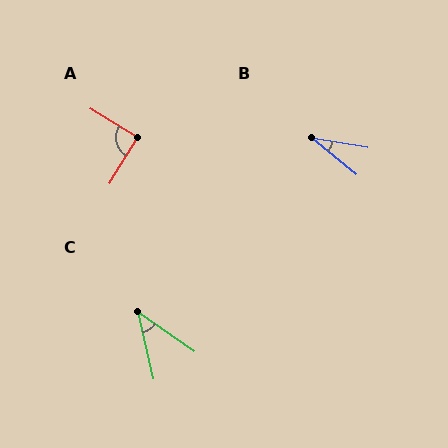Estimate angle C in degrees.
Approximately 42 degrees.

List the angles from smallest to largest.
B (30°), C (42°), A (90°).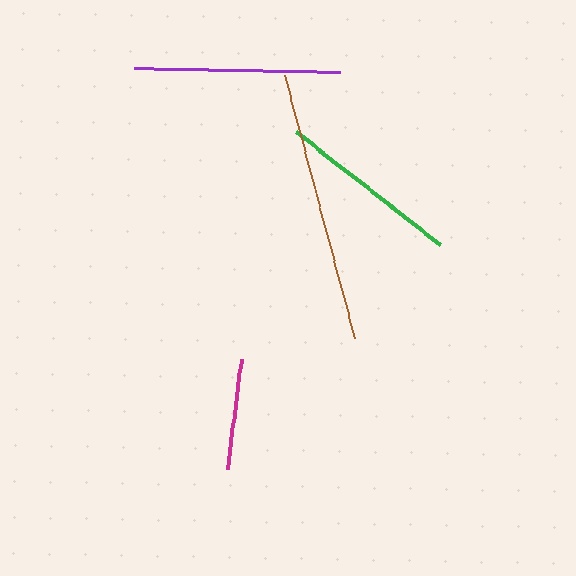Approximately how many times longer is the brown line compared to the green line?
The brown line is approximately 1.5 times the length of the green line.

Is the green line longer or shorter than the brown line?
The brown line is longer than the green line.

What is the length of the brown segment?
The brown segment is approximately 272 pixels long.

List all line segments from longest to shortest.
From longest to shortest: brown, purple, green, magenta.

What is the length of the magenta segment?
The magenta segment is approximately 111 pixels long.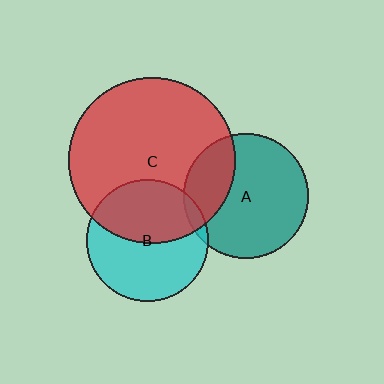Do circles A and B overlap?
Yes.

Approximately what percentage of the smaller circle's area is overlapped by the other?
Approximately 5%.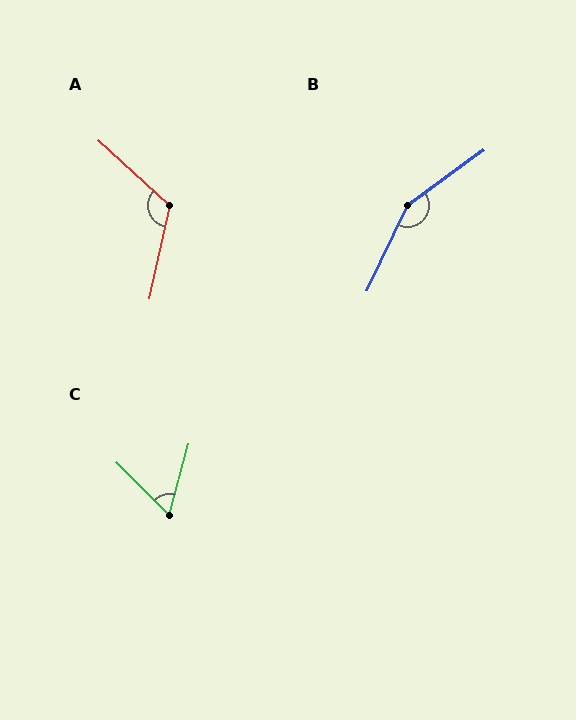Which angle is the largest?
B, at approximately 152 degrees.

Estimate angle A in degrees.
Approximately 120 degrees.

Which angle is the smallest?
C, at approximately 61 degrees.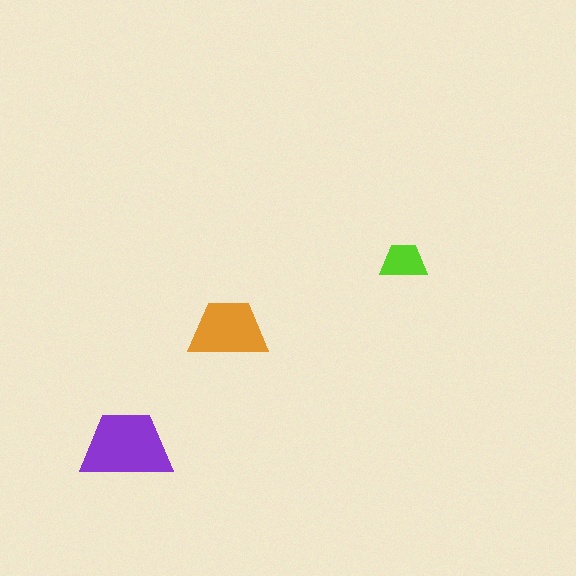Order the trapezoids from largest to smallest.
the purple one, the orange one, the lime one.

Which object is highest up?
The lime trapezoid is topmost.